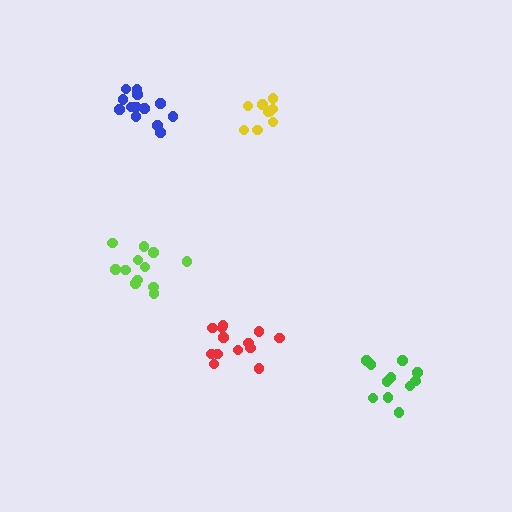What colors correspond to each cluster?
The clusters are colored: yellow, green, blue, red, lime.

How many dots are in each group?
Group 1: 9 dots, Group 2: 11 dots, Group 3: 13 dots, Group 4: 13 dots, Group 5: 12 dots (58 total).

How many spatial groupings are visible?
There are 5 spatial groupings.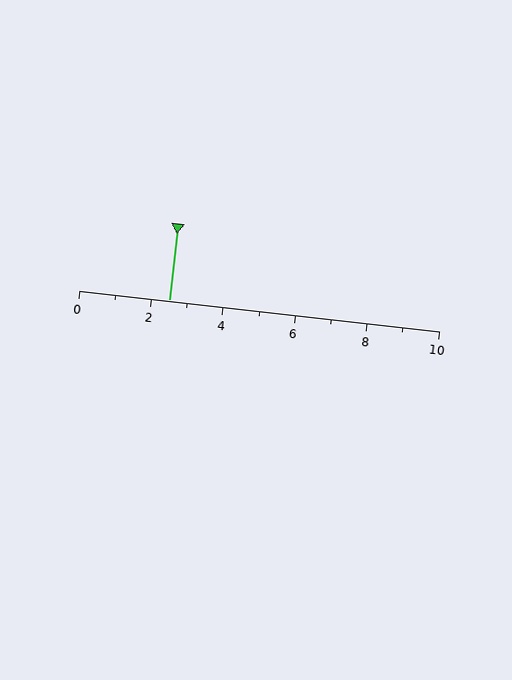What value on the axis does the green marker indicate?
The marker indicates approximately 2.5.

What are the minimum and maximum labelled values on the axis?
The axis runs from 0 to 10.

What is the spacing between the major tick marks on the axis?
The major ticks are spaced 2 apart.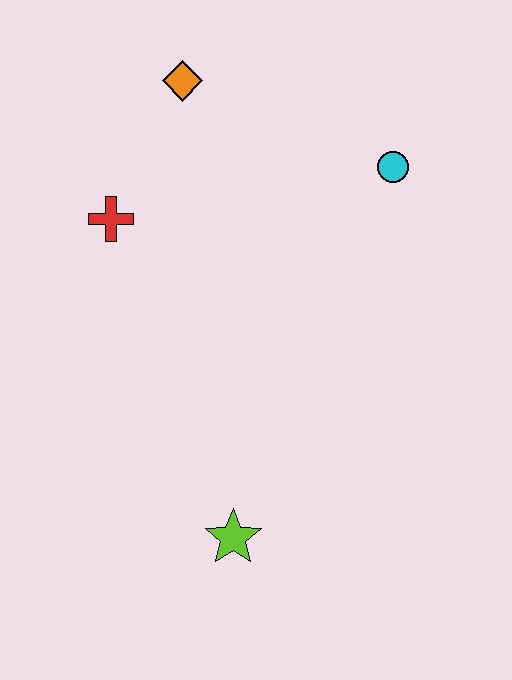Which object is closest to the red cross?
The orange diamond is closest to the red cross.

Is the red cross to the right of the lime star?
No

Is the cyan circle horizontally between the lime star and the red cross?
No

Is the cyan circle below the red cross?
No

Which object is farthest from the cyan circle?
The lime star is farthest from the cyan circle.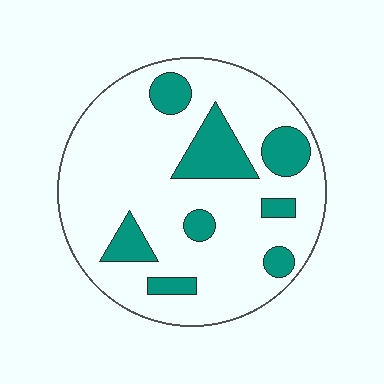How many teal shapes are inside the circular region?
8.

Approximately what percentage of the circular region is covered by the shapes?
Approximately 20%.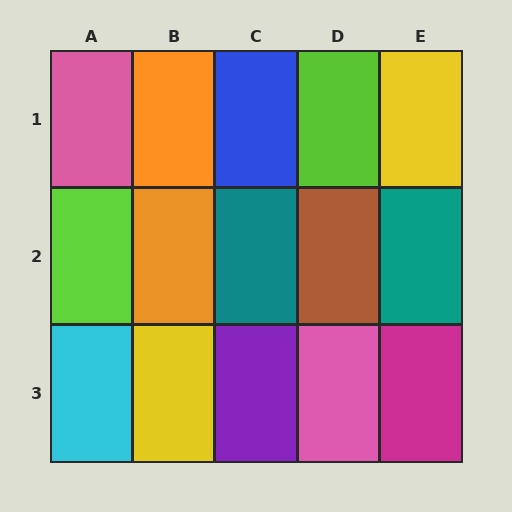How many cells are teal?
2 cells are teal.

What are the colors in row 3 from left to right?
Cyan, yellow, purple, pink, magenta.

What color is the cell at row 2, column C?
Teal.